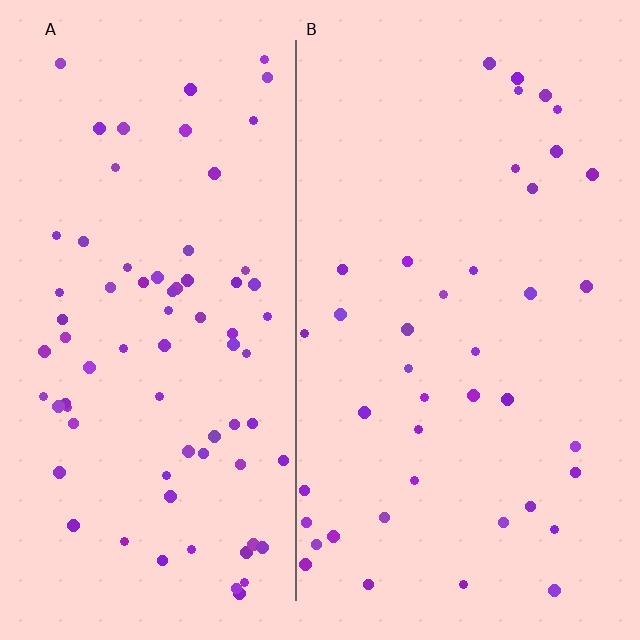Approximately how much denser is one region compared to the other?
Approximately 1.9× — region A over region B.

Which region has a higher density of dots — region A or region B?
A (the left).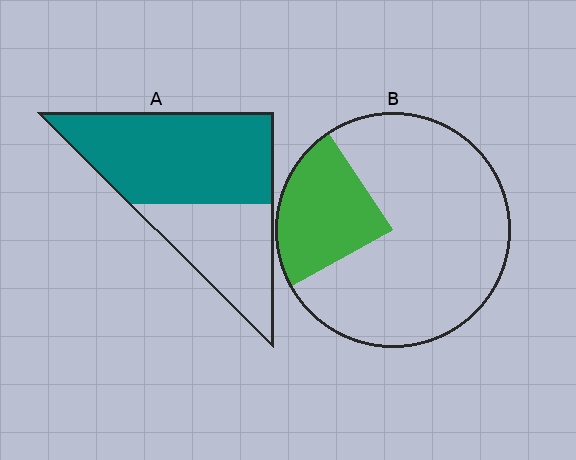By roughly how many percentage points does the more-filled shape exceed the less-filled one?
By roughly 40 percentage points (A over B).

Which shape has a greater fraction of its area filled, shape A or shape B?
Shape A.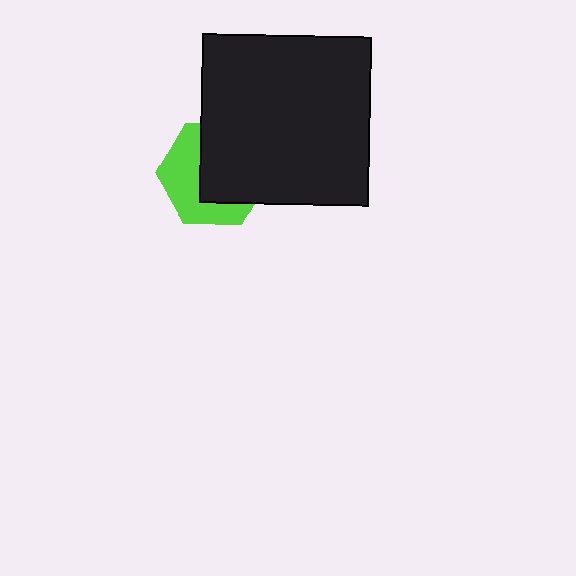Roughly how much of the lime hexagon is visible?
About half of it is visible (roughly 45%).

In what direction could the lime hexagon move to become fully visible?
The lime hexagon could move toward the lower-left. That would shift it out from behind the black square entirely.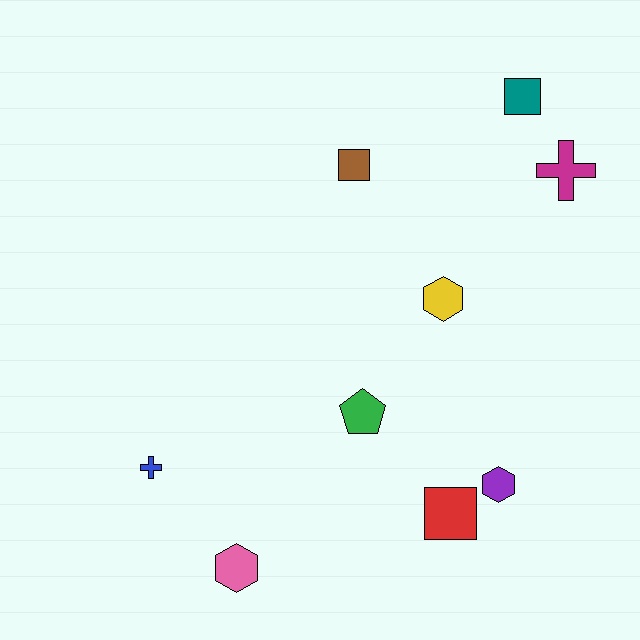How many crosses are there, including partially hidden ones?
There are 2 crosses.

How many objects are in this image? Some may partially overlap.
There are 9 objects.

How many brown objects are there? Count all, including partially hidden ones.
There is 1 brown object.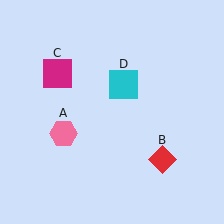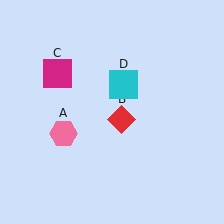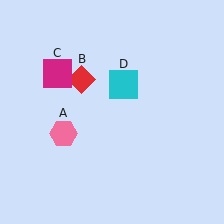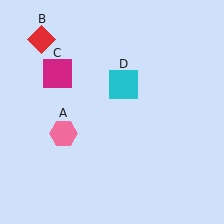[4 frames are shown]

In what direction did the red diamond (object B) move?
The red diamond (object B) moved up and to the left.